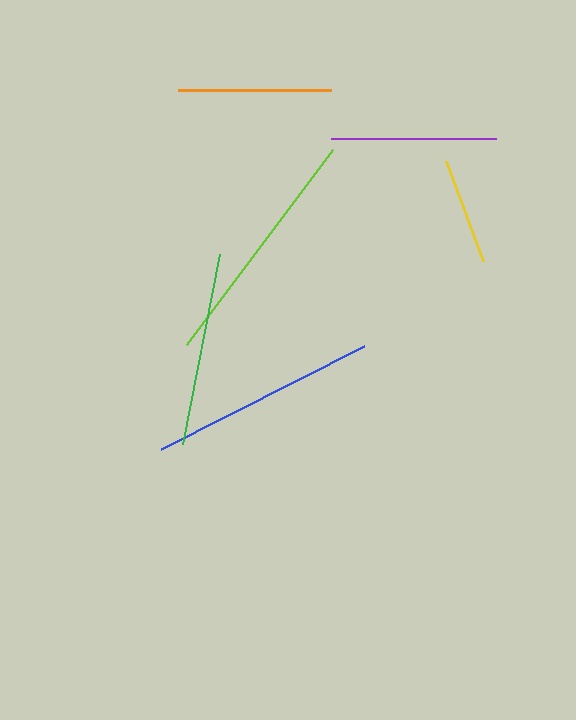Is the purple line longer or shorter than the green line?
The green line is longer than the purple line.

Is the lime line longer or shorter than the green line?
The lime line is longer than the green line.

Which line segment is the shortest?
The yellow line is the shortest at approximately 106 pixels.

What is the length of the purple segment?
The purple segment is approximately 165 pixels long.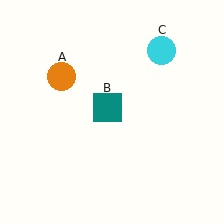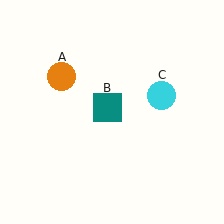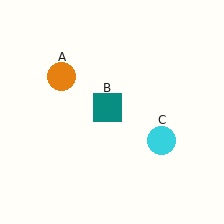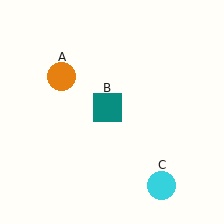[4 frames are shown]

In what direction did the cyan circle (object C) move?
The cyan circle (object C) moved down.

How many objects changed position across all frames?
1 object changed position: cyan circle (object C).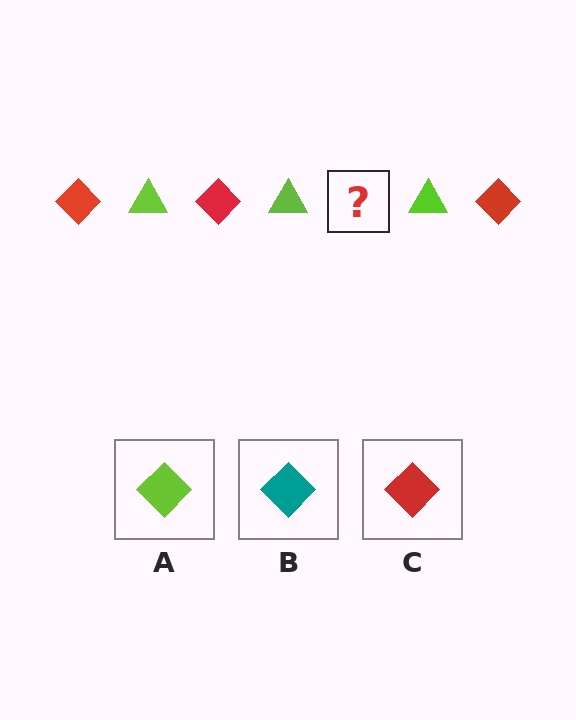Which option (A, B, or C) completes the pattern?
C.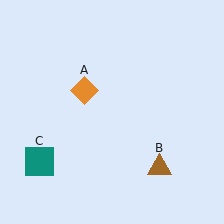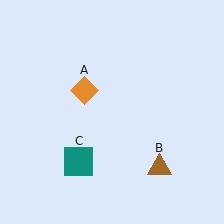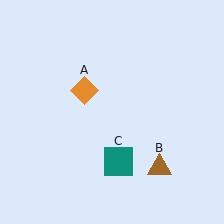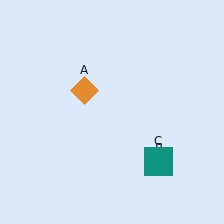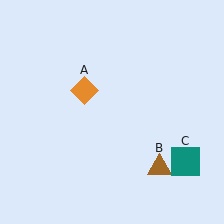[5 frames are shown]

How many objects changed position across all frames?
1 object changed position: teal square (object C).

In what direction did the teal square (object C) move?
The teal square (object C) moved right.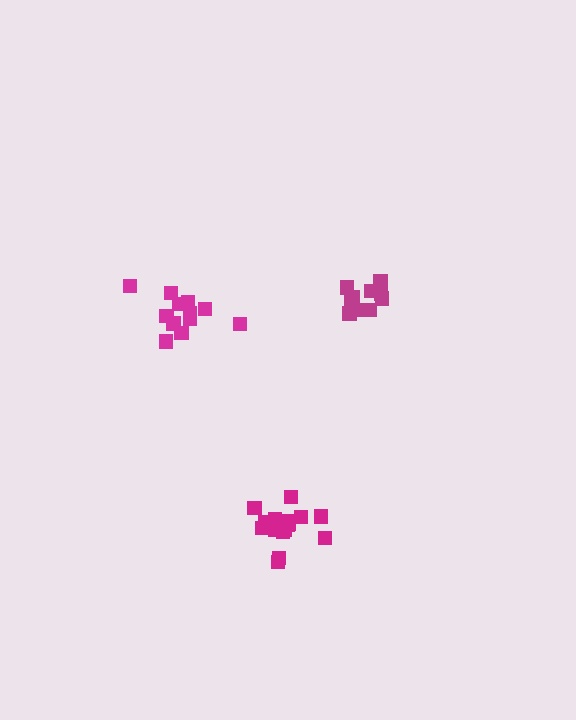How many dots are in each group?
Group 1: 16 dots, Group 2: 10 dots, Group 3: 12 dots (38 total).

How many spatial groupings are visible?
There are 3 spatial groupings.